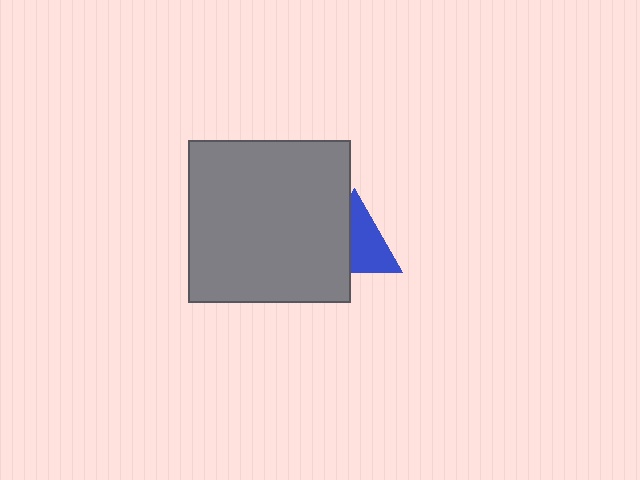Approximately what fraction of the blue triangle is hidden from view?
Roughly 44% of the blue triangle is hidden behind the gray square.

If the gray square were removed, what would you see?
You would see the complete blue triangle.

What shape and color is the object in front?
The object in front is a gray square.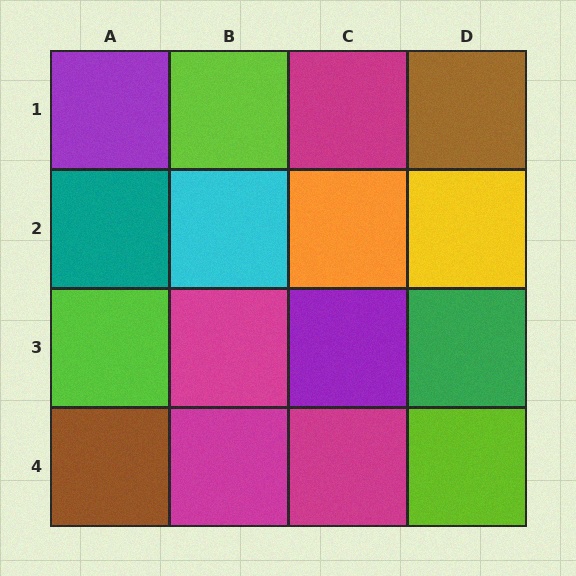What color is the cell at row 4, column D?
Lime.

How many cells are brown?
2 cells are brown.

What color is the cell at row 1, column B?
Lime.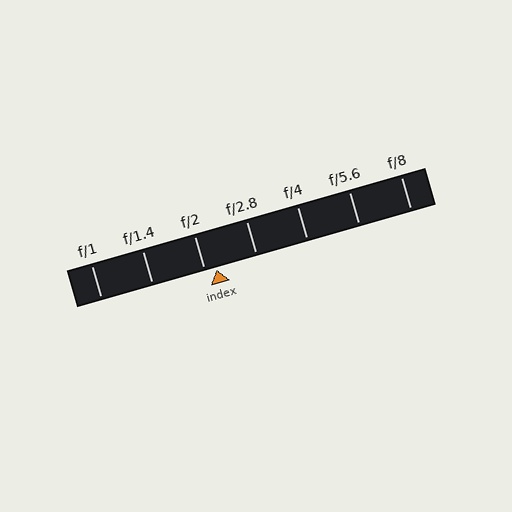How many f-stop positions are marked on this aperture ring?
There are 7 f-stop positions marked.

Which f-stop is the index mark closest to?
The index mark is closest to f/2.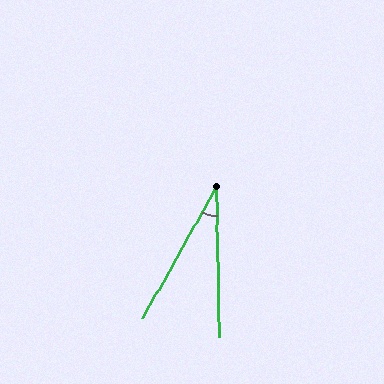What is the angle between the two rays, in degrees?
Approximately 30 degrees.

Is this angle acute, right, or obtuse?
It is acute.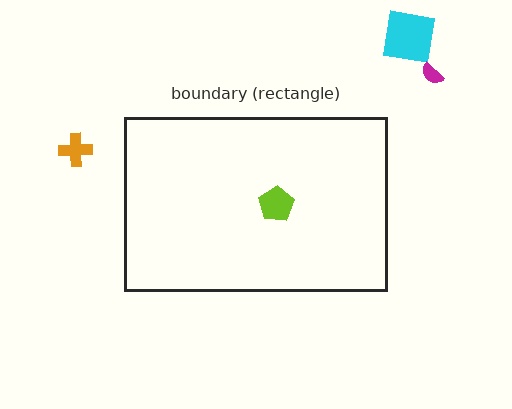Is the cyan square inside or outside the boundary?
Outside.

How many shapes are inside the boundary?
1 inside, 3 outside.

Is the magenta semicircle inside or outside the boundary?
Outside.